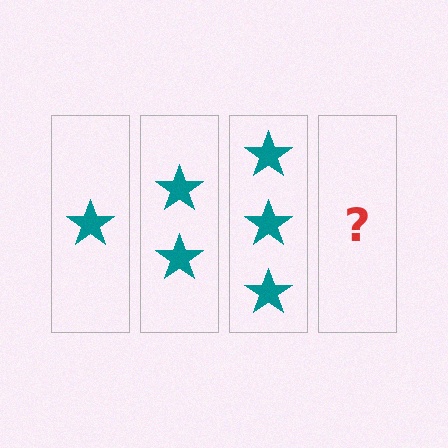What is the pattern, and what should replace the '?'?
The pattern is that each step adds one more star. The '?' should be 4 stars.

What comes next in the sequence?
The next element should be 4 stars.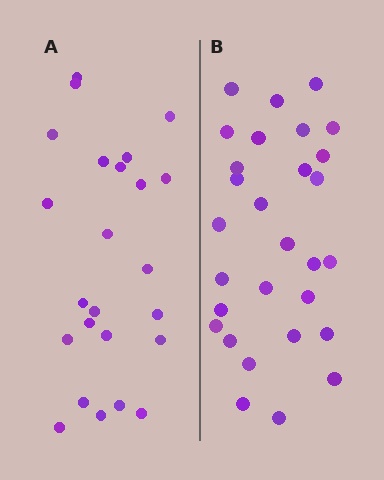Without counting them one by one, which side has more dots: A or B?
Region B (the right region) has more dots.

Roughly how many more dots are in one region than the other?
Region B has about 5 more dots than region A.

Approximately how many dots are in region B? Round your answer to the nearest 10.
About 30 dots. (The exact count is 29, which rounds to 30.)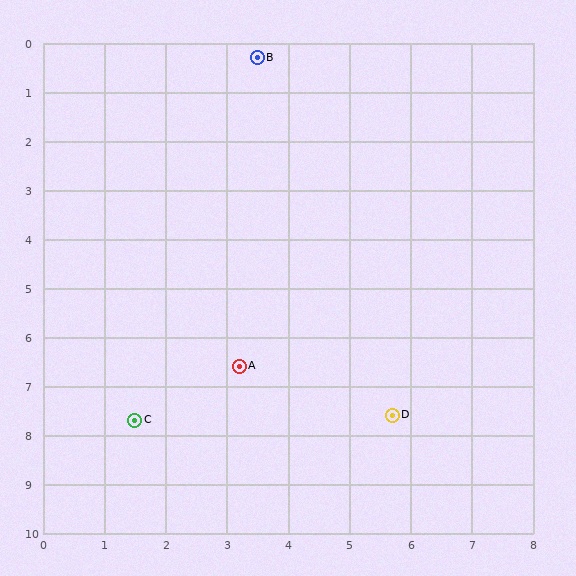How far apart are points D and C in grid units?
Points D and C are about 4.2 grid units apart.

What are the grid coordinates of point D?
Point D is at approximately (5.7, 7.6).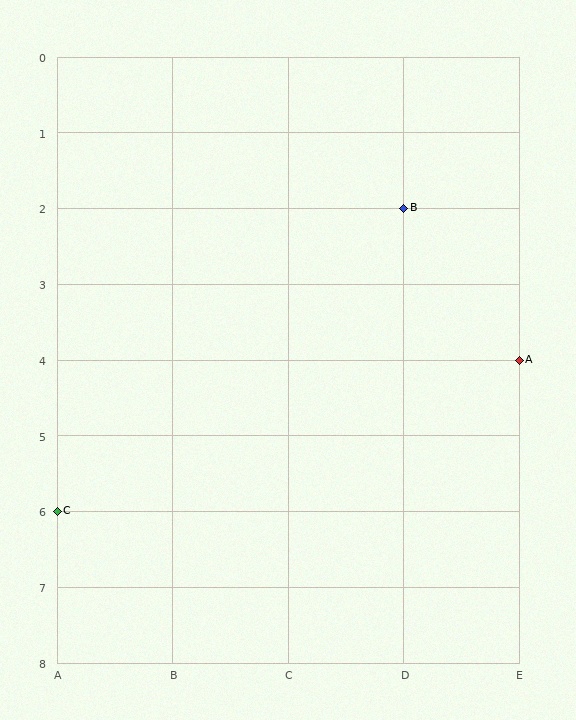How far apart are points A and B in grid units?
Points A and B are 1 column and 2 rows apart (about 2.2 grid units diagonally).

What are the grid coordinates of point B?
Point B is at grid coordinates (D, 2).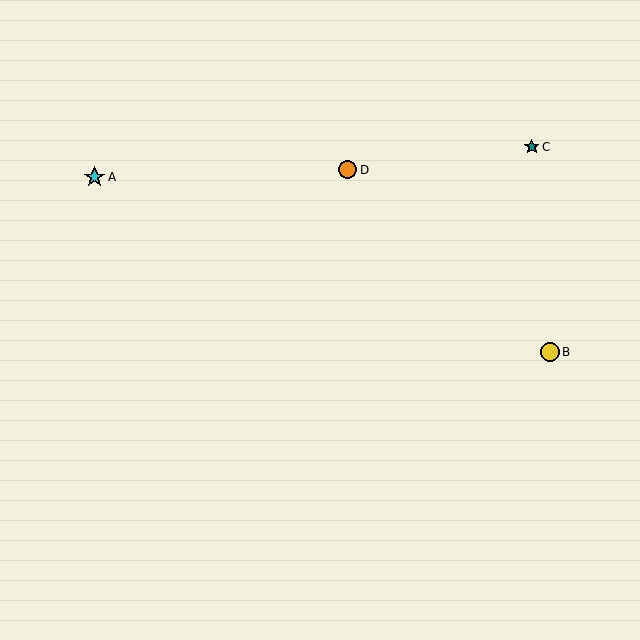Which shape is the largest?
The cyan star (labeled A) is the largest.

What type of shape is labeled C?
Shape C is a teal star.